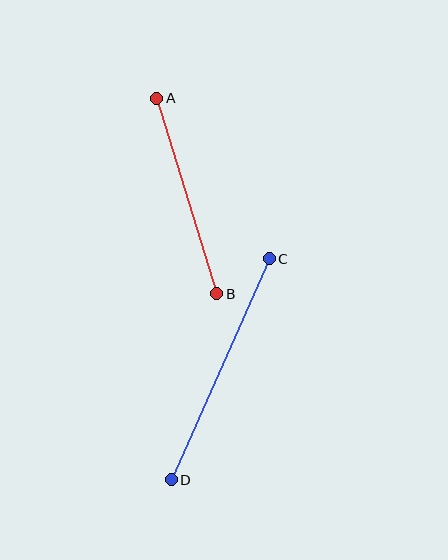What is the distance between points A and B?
The distance is approximately 205 pixels.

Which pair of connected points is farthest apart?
Points C and D are farthest apart.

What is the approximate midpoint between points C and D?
The midpoint is at approximately (220, 369) pixels.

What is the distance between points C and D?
The distance is approximately 242 pixels.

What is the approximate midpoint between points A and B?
The midpoint is at approximately (187, 196) pixels.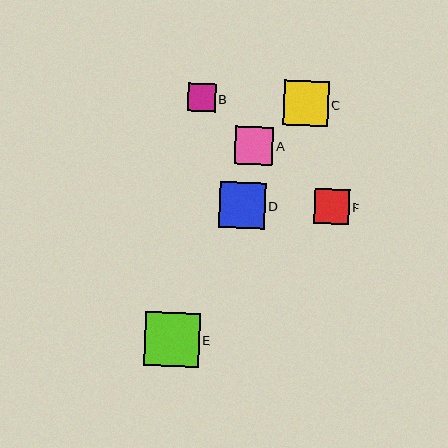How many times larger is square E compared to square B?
Square E is approximately 1.9 times the size of square B.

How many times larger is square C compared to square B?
Square C is approximately 1.6 times the size of square B.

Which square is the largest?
Square E is the largest with a size of approximately 55 pixels.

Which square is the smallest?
Square B is the smallest with a size of approximately 28 pixels.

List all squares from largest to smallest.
From largest to smallest: E, D, C, A, F, B.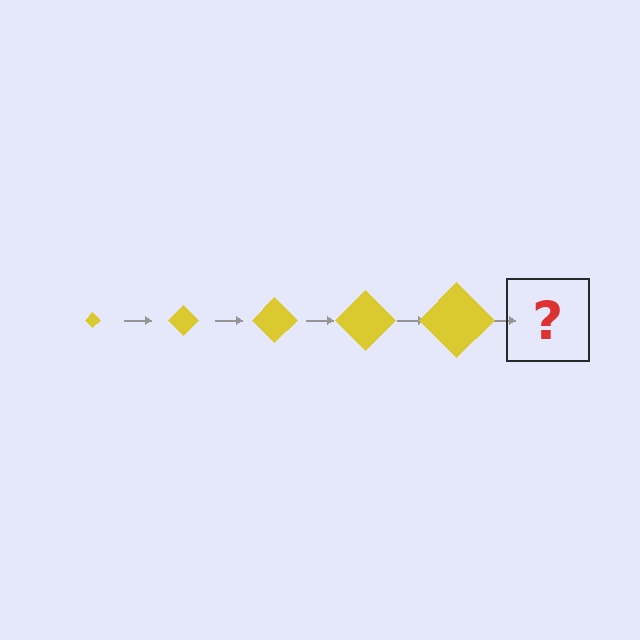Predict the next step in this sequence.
The next step is a yellow diamond, larger than the previous one.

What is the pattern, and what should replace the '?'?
The pattern is that the diamond gets progressively larger each step. The '?' should be a yellow diamond, larger than the previous one.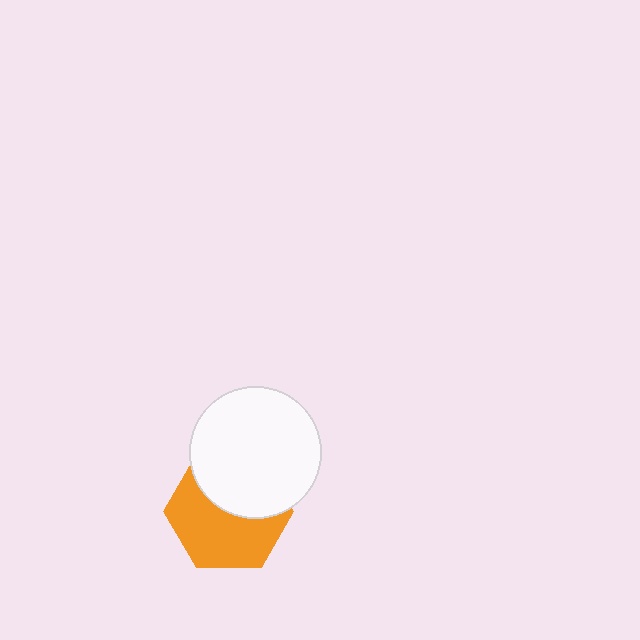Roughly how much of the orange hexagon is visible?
About half of it is visible (roughly 57%).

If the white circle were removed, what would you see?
You would see the complete orange hexagon.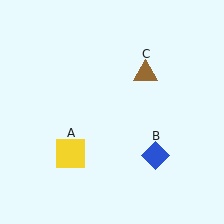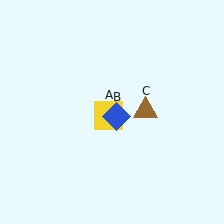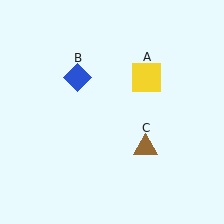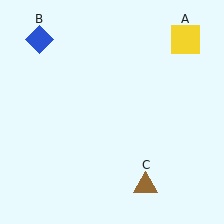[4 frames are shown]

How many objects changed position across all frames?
3 objects changed position: yellow square (object A), blue diamond (object B), brown triangle (object C).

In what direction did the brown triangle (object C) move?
The brown triangle (object C) moved down.